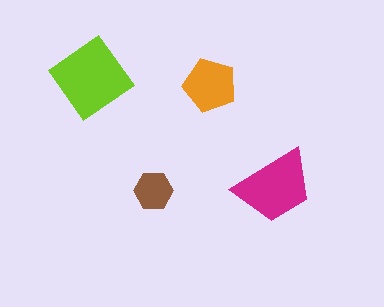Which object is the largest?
The lime diamond.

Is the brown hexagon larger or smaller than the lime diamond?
Smaller.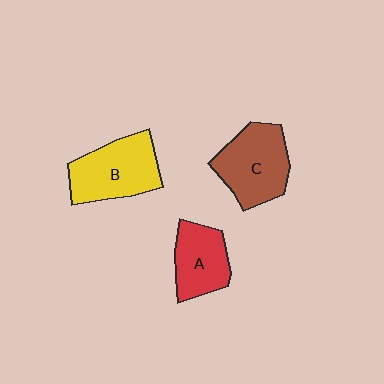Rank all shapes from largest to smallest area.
From largest to smallest: B (yellow), C (brown), A (red).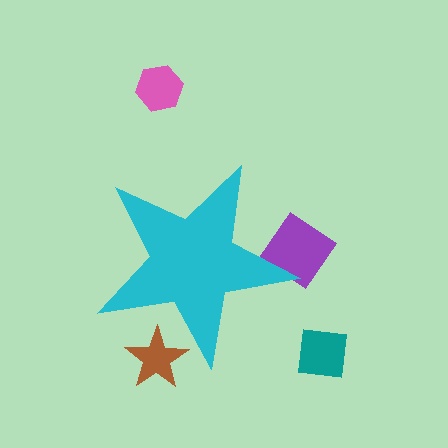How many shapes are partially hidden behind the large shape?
2 shapes are partially hidden.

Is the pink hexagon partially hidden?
No, the pink hexagon is fully visible.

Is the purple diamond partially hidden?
Yes, the purple diamond is partially hidden behind the cyan star.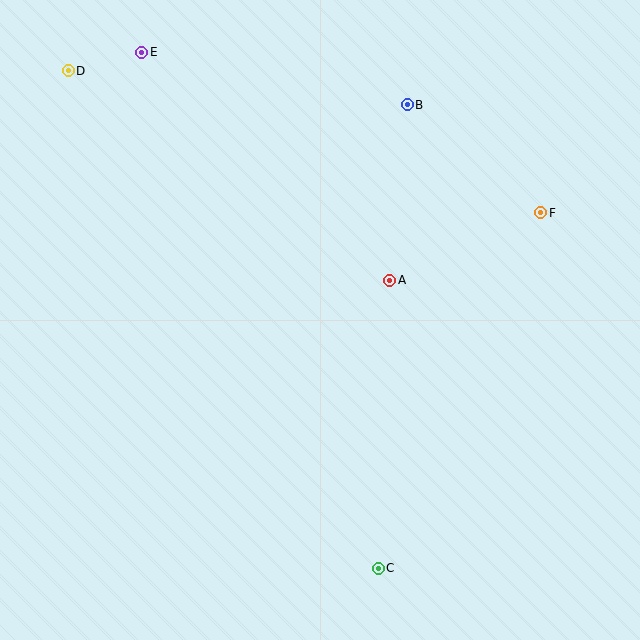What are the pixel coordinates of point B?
Point B is at (407, 105).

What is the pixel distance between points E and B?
The distance between E and B is 270 pixels.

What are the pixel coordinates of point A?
Point A is at (390, 280).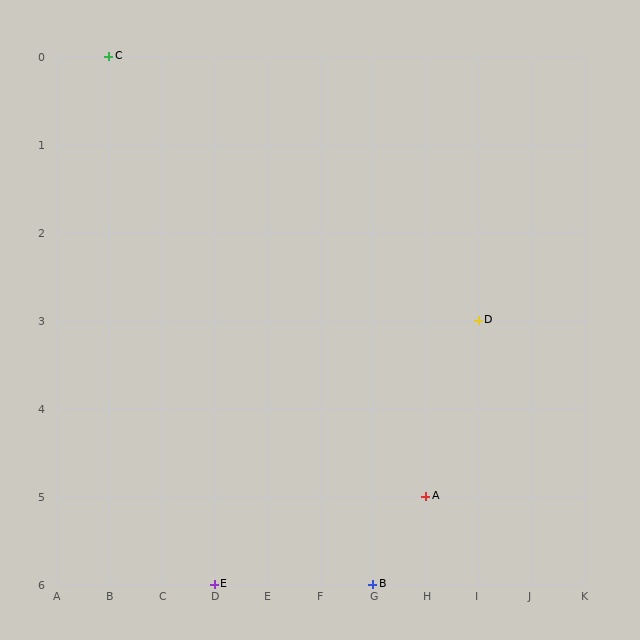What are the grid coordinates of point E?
Point E is at grid coordinates (D, 6).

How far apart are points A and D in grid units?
Points A and D are 1 column and 2 rows apart (about 2.2 grid units diagonally).